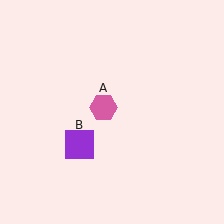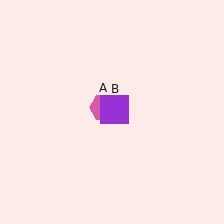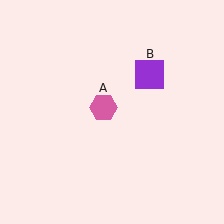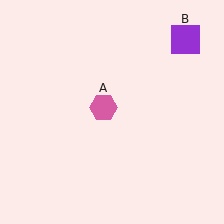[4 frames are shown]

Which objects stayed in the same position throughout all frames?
Pink hexagon (object A) remained stationary.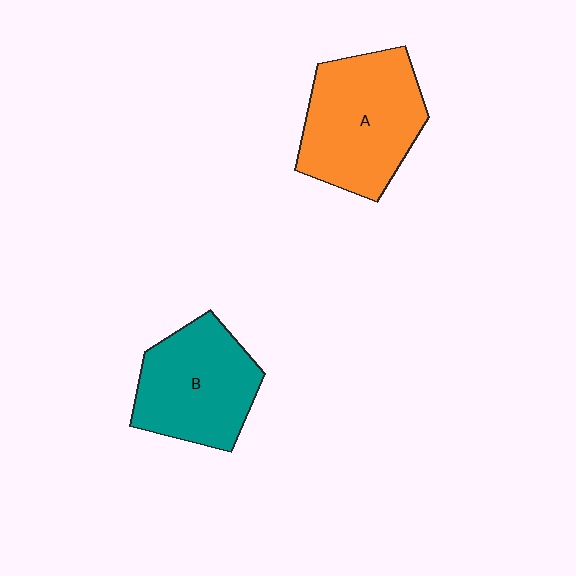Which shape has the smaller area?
Shape B (teal).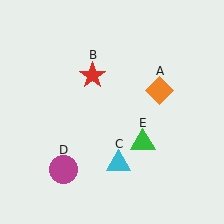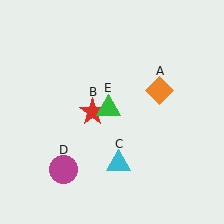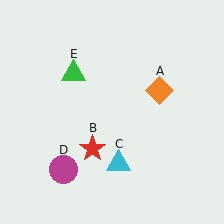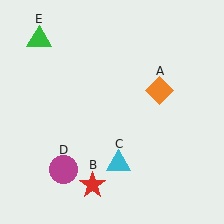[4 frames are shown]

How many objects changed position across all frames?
2 objects changed position: red star (object B), green triangle (object E).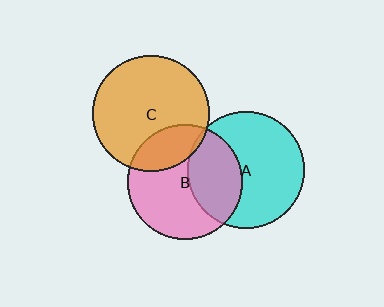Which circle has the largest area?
Circle C (orange).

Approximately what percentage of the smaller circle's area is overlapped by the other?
Approximately 5%.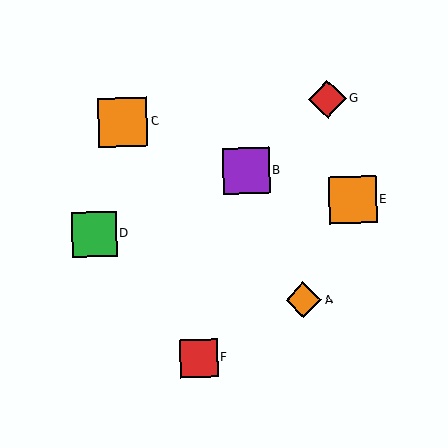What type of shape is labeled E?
Shape E is an orange square.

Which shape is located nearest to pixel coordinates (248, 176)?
The purple square (labeled B) at (246, 171) is nearest to that location.